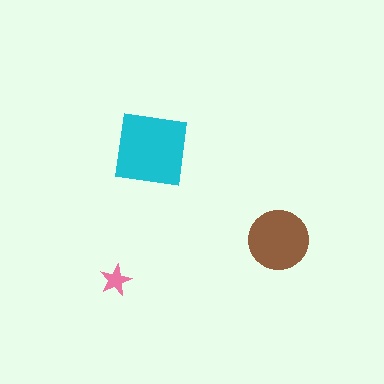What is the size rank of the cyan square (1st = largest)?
1st.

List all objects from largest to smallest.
The cyan square, the brown circle, the pink star.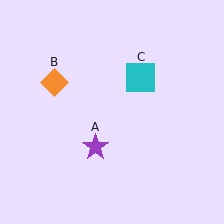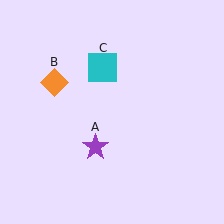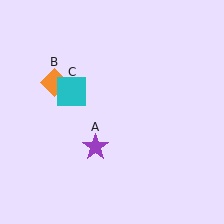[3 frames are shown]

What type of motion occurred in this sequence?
The cyan square (object C) rotated counterclockwise around the center of the scene.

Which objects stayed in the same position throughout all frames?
Purple star (object A) and orange diamond (object B) remained stationary.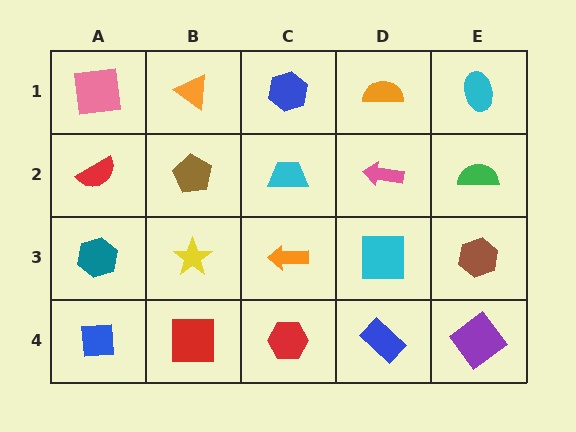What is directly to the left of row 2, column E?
A pink arrow.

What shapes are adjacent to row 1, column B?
A brown pentagon (row 2, column B), a pink square (row 1, column A), a blue hexagon (row 1, column C).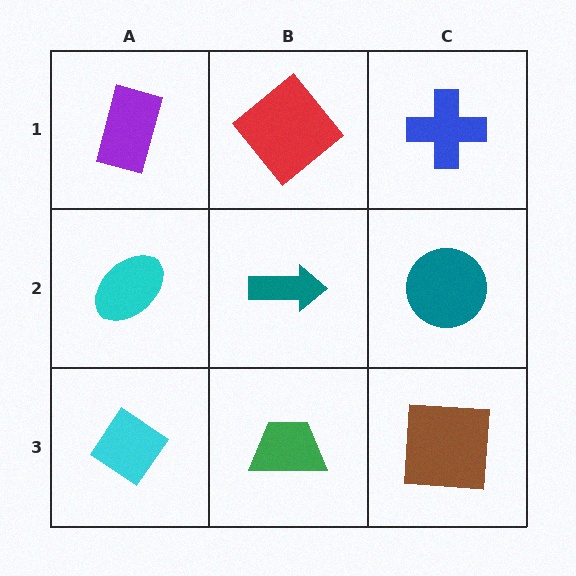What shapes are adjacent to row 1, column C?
A teal circle (row 2, column C), a red diamond (row 1, column B).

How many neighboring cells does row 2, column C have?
3.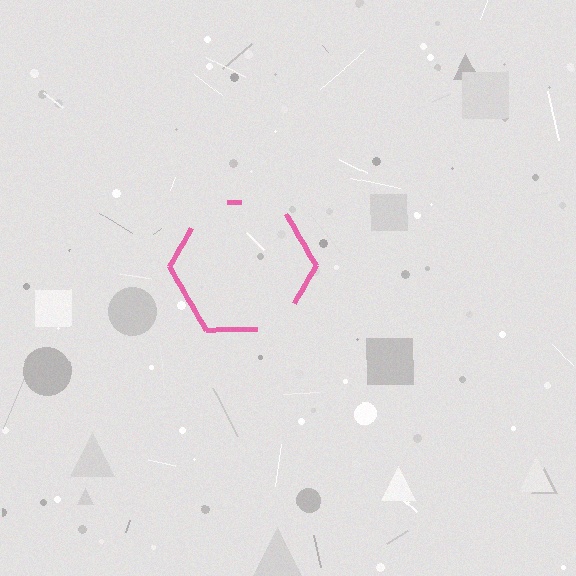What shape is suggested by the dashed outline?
The dashed outline suggests a hexagon.